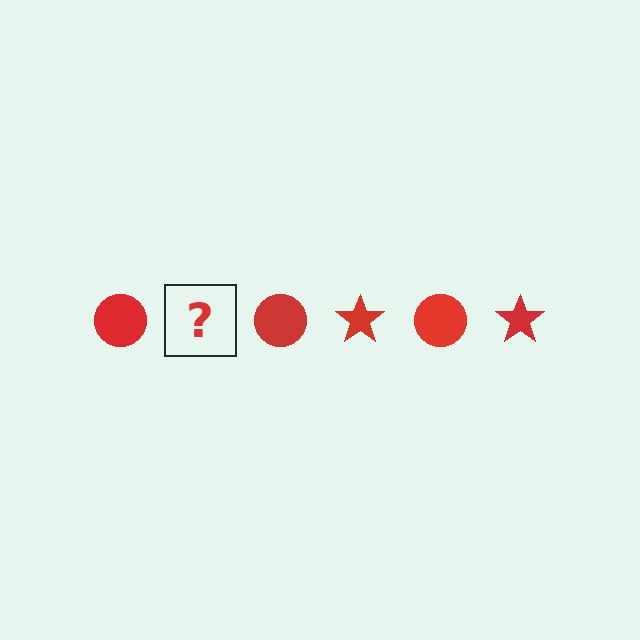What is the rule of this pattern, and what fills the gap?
The rule is that the pattern cycles through circle, star shapes in red. The gap should be filled with a red star.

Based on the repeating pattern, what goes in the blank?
The blank should be a red star.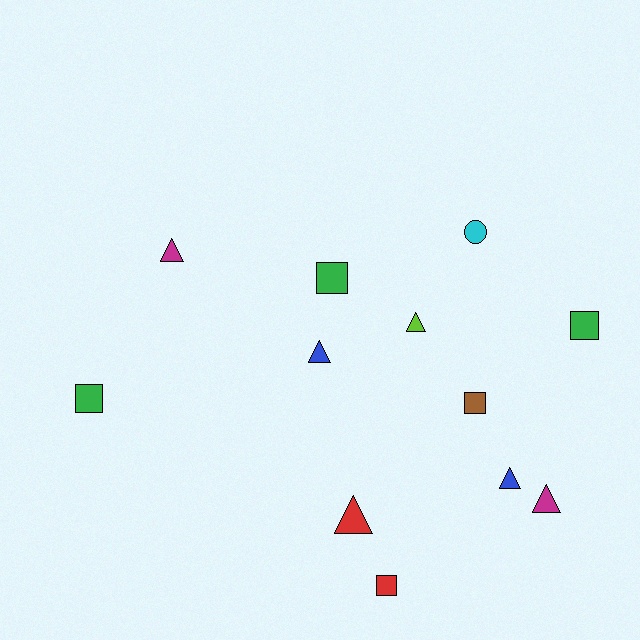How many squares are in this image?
There are 5 squares.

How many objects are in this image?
There are 12 objects.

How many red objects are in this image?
There are 2 red objects.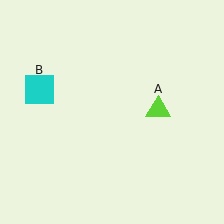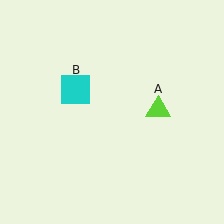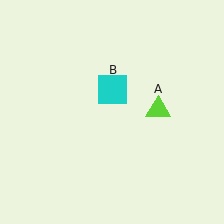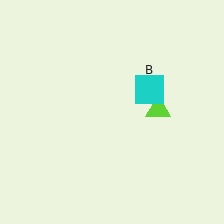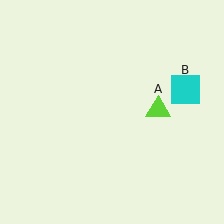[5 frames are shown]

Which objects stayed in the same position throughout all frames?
Lime triangle (object A) remained stationary.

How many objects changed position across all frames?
1 object changed position: cyan square (object B).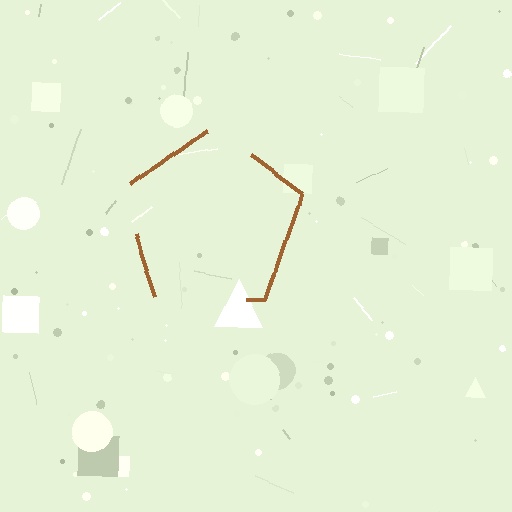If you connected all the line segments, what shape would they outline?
They would outline a pentagon.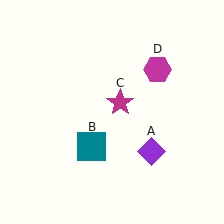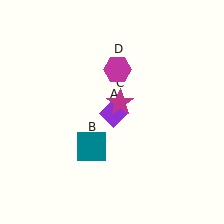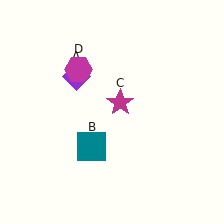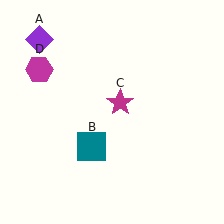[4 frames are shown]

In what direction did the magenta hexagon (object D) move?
The magenta hexagon (object D) moved left.